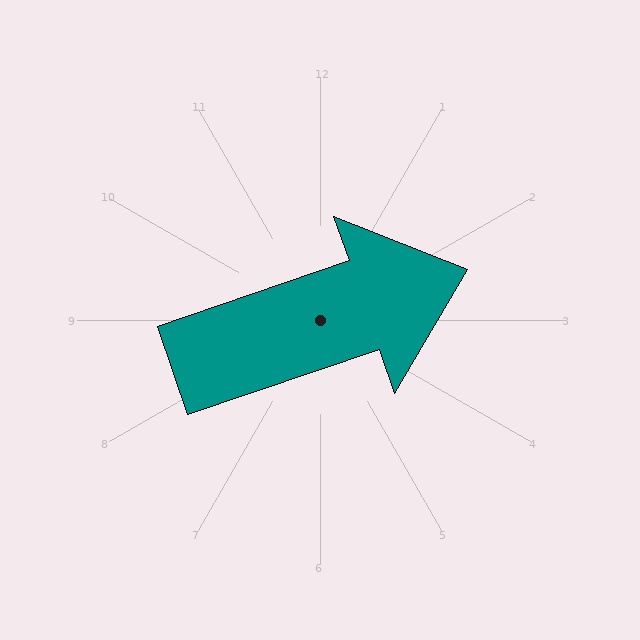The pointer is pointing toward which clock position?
Roughly 2 o'clock.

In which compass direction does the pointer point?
East.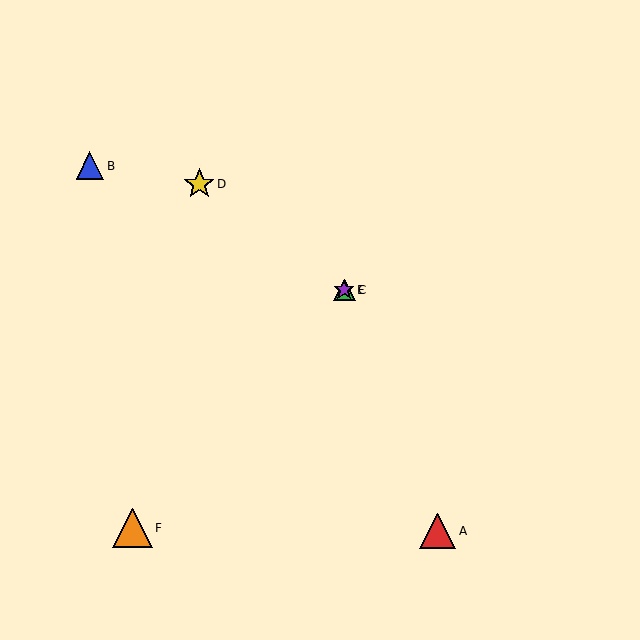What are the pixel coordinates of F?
Object F is at (133, 528).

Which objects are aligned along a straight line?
Objects C, D, E are aligned along a straight line.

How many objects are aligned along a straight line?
3 objects (C, D, E) are aligned along a straight line.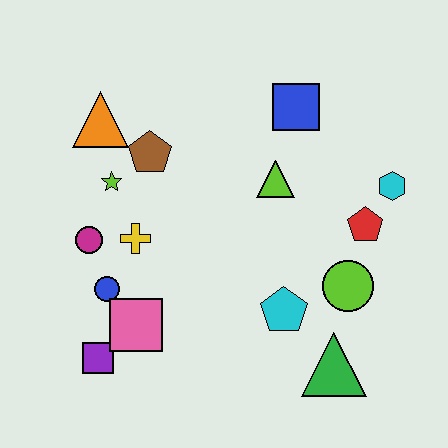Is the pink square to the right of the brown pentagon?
No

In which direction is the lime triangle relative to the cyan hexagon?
The lime triangle is to the left of the cyan hexagon.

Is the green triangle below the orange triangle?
Yes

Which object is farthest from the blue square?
The purple square is farthest from the blue square.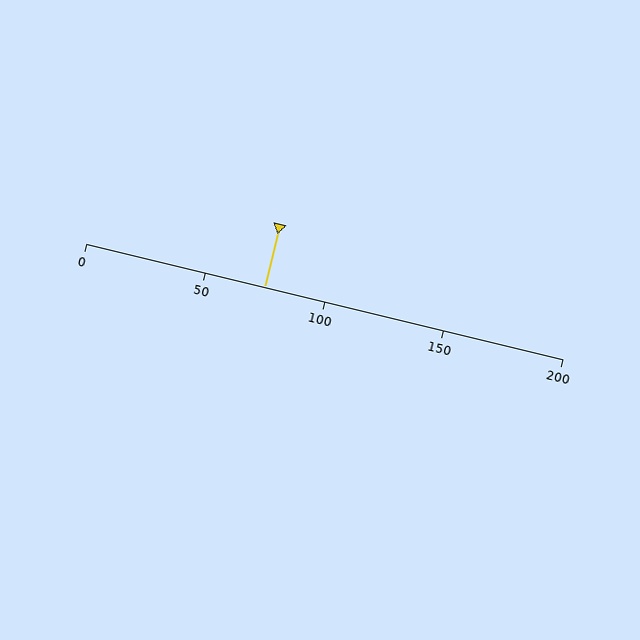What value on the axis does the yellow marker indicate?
The marker indicates approximately 75.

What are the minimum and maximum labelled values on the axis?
The axis runs from 0 to 200.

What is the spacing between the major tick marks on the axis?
The major ticks are spaced 50 apart.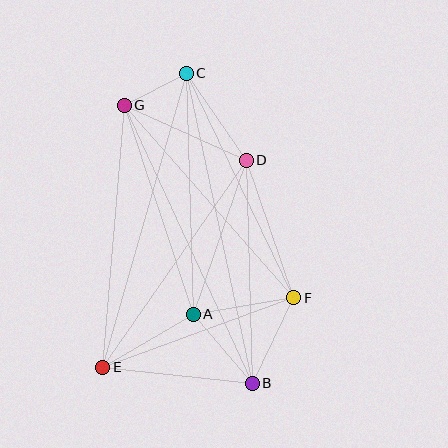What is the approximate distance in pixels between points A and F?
The distance between A and F is approximately 102 pixels.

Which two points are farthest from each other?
Points B and C are farthest from each other.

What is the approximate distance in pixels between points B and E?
The distance between B and E is approximately 150 pixels.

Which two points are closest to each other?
Points C and G are closest to each other.